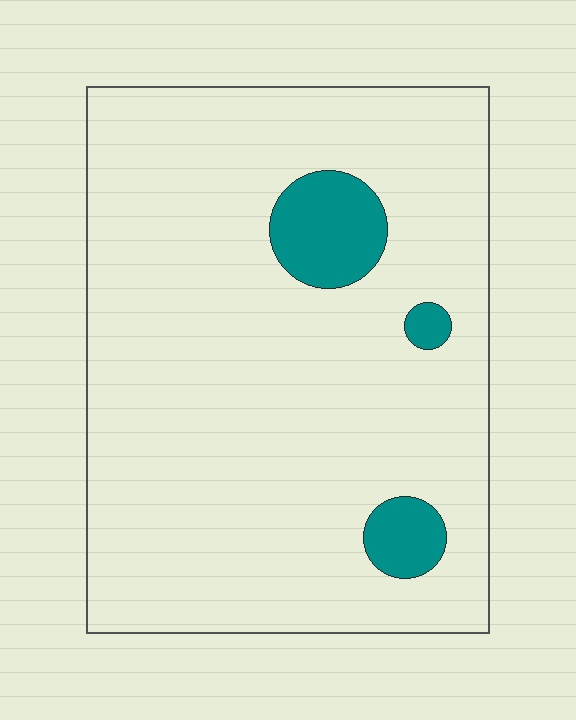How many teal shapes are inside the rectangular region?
3.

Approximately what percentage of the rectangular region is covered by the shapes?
Approximately 10%.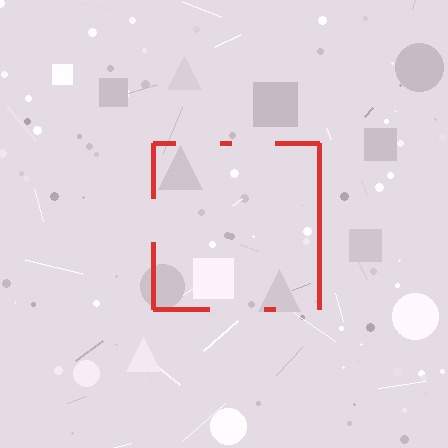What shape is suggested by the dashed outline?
The dashed outline suggests a square.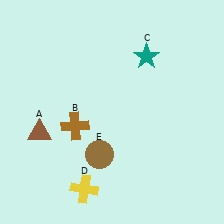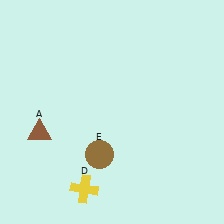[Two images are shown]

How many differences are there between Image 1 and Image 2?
There are 2 differences between the two images.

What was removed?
The teal star (C), the brown cross (B) were removed in Image 2.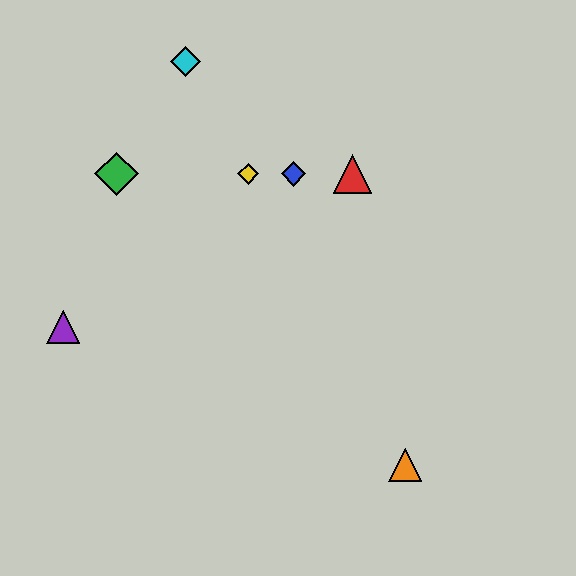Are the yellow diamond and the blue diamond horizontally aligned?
Yes, both are at y≈174.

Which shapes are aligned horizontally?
The red triangle, the blue diamond, the green diamond, the yellow diamond are aligned horizontally.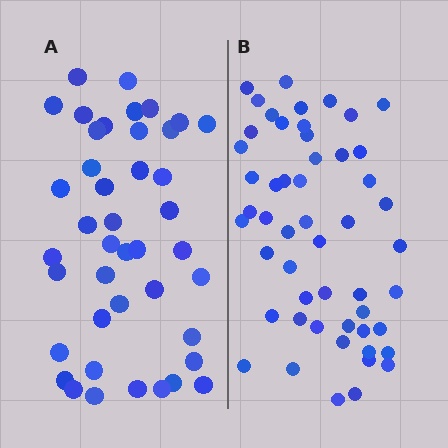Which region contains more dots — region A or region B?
Region B (the right region) has more dots.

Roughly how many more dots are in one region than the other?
Region B has roughly 10 or so more dots than region A.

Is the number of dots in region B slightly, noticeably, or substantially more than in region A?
Region B has only slightly more — the two regions are fairly close. The ratio is roughly 1.2 to 1.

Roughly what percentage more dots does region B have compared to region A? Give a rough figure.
About 25% more.